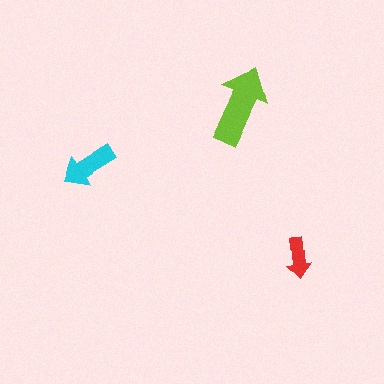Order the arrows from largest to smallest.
the lime one, the cyan one, the red one.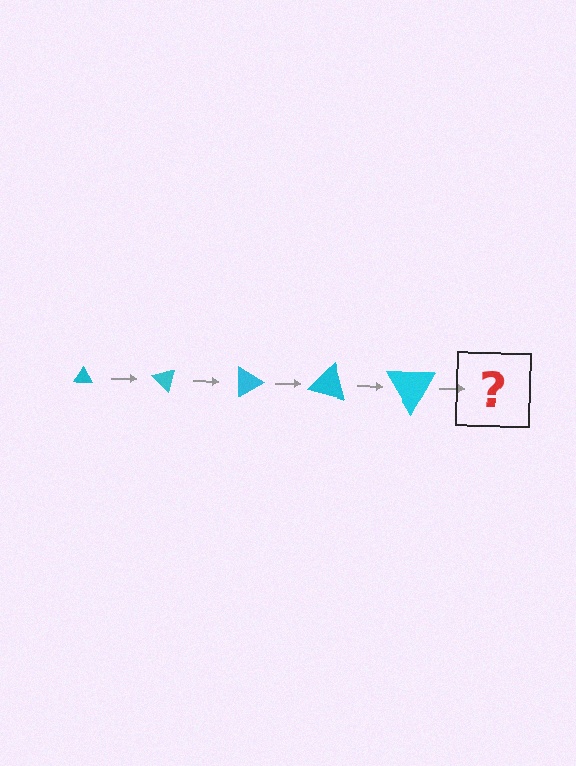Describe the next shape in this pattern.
It should be a triangle, larger than the previous one and rotated 225 degrees from the start.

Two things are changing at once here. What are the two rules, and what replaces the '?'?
The two rules are that the triangle grows larger each step and it rotates 45 degrees each step. The '?' should be a triangle, larger than the previous one and rotated 225 degrees from the start.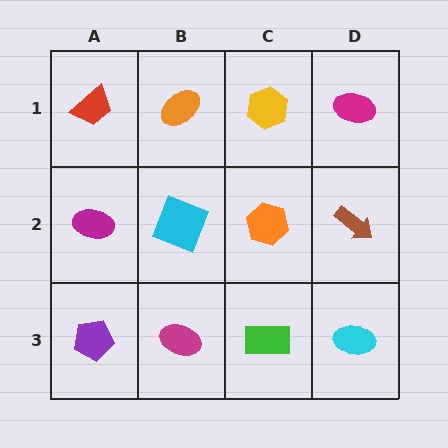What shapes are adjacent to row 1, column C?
An orange hexagon (row 2, column C), an orange ellipse (row 1, column B), a magenta ellipse (row 1, column D).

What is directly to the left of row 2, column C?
A cyan square.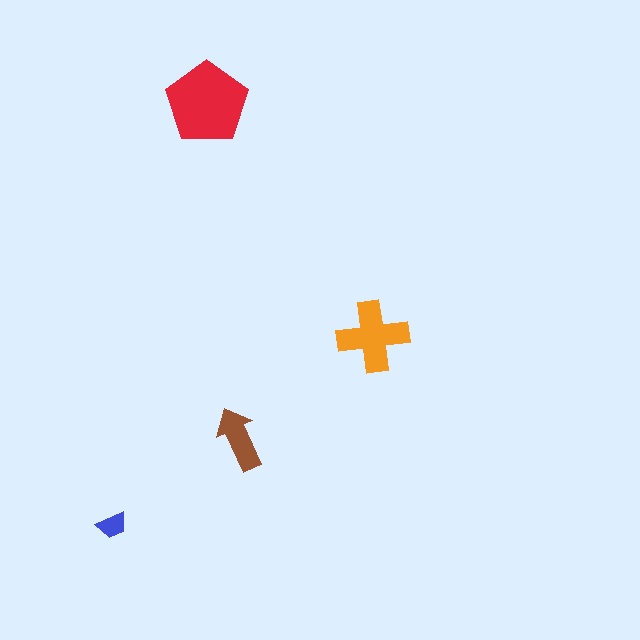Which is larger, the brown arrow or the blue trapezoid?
The brown arrow.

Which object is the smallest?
The blue trapezoid.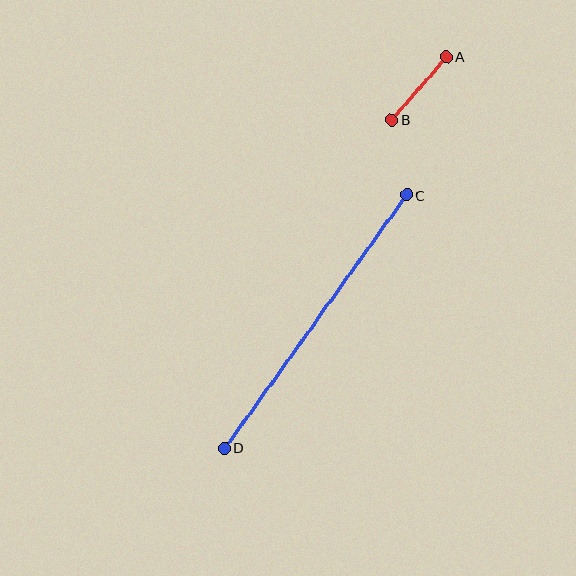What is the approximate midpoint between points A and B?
The midpoint is at approximately (419, 88) pixels.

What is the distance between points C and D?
The distance is approximately 312 pixels.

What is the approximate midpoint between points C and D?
The midpoint is at approximately (316, 321) pixels.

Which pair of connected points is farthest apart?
Points C and D are farthest apart.